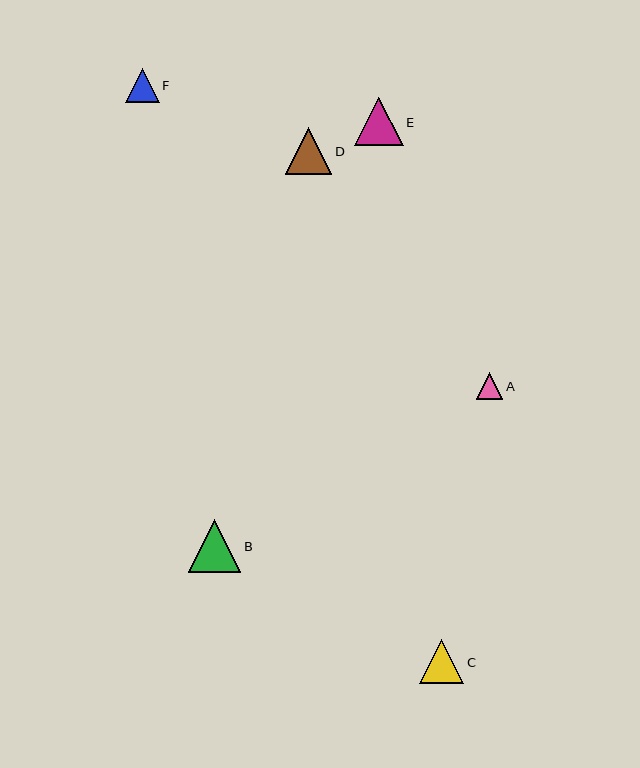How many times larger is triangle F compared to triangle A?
Triangle F is approximately 1.3 times the size of triangle A.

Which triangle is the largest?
Triangle B is the largest with a size of approximately 52 pixels.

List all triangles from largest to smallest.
From largest to smallest: B, E, D, C, F, A.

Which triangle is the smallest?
Triangle A is the smallest with a size of approximately 27 pixels.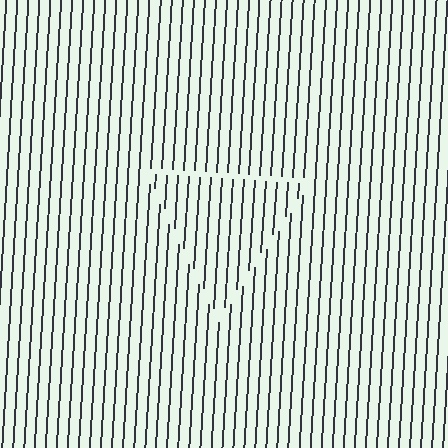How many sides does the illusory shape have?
3 sides — the line-ends trace a triangle.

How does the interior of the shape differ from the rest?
The interior of the shape contains the same grating, shifted by half a period — the contour is defined by the phase discontinuity where line-ends from the inner and outer gratings abut.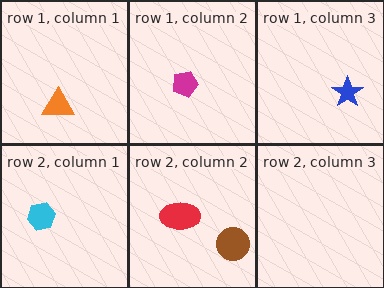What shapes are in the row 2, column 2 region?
The brown circle, the red ellipse.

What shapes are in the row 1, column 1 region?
The orange triangle.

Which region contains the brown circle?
The row 2, column 2 region.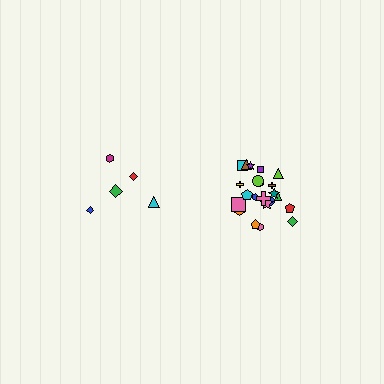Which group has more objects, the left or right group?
The right group.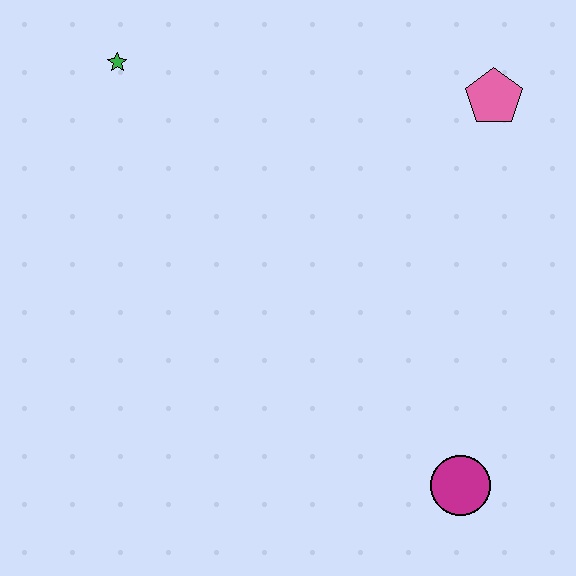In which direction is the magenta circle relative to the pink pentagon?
The magenta circle is below the pink pentagon.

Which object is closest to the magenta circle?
The pink pentagon is closest to the magenta circle.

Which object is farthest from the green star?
The magenta circle is farthest from the green star.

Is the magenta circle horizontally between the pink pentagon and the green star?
Yes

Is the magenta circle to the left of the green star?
No